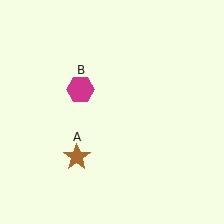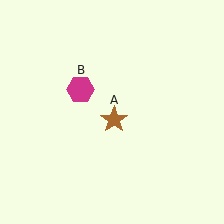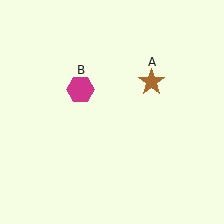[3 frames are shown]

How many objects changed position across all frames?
1 object changed position: brown star (object A).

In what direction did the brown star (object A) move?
The brown star (object A) moved up and to the right.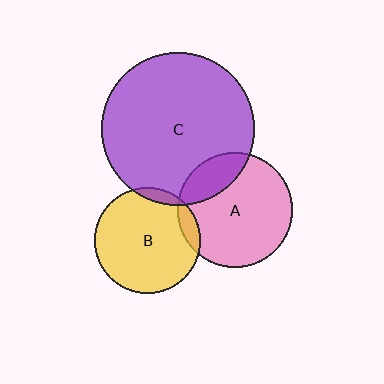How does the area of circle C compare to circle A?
Approximately 1.8 times.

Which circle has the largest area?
Circle C (purple).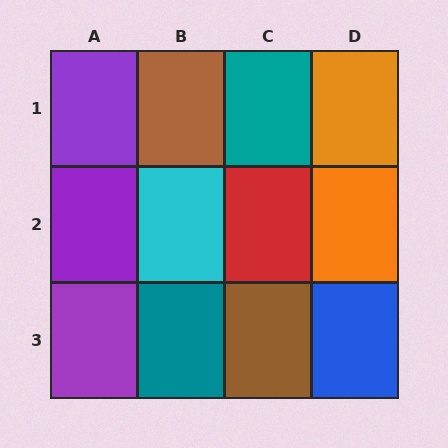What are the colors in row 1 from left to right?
Purple, brown, teal, orange.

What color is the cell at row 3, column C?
Brown.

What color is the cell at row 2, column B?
Cyan.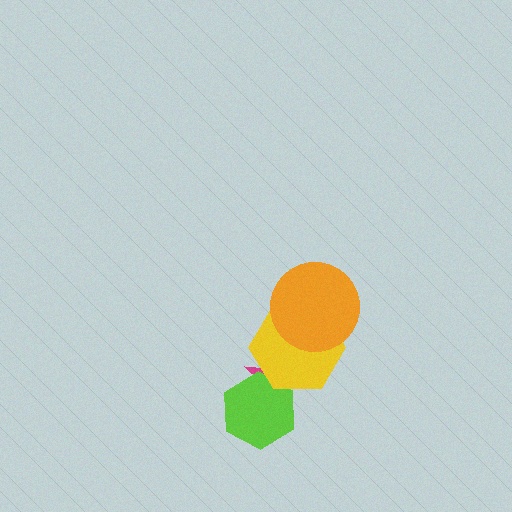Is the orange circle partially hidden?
No, no other shape covers it.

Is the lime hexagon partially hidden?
Yes, it is partially covered by another shape.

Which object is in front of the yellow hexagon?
The orange circle is in front of the yellow hexagon.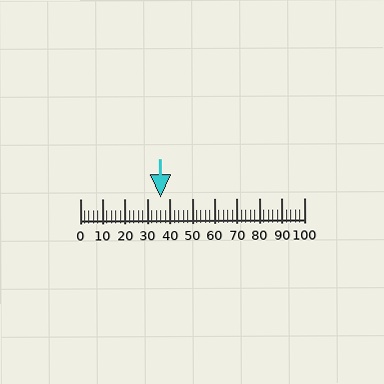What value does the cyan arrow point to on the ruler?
The cyan arrow points to approximately 36.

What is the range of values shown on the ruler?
The ruler shows values from 0 to 100.